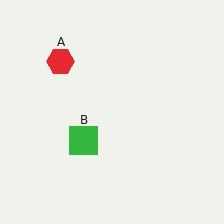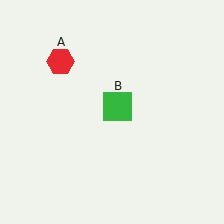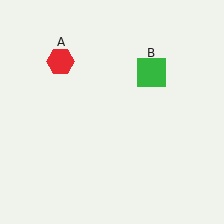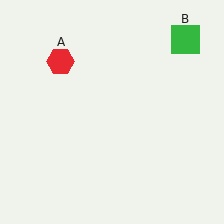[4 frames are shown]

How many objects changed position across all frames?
1 object changed position: green square (object B).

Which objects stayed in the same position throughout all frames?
Red hexagon (object A) remained stationary.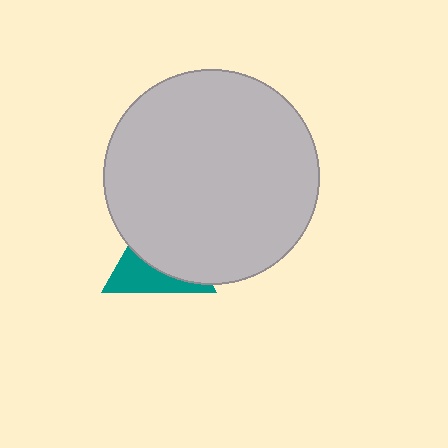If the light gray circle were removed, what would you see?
You would see the complete teal triangle.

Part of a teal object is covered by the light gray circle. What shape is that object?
It is a triangle.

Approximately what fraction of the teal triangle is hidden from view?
Roughly 60% of the teal triangle is hidden behind the light gray circle.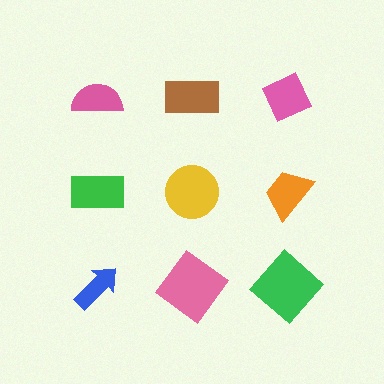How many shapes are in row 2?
3 shapes.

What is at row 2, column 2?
A yellow circle.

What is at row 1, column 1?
A pink semicircle.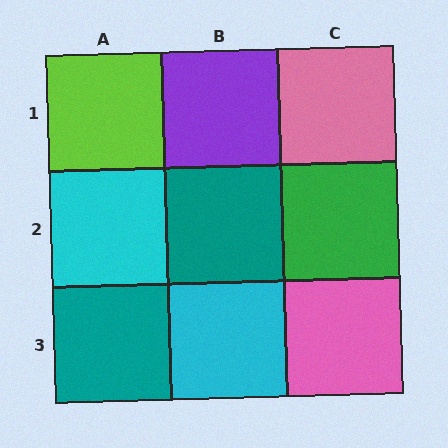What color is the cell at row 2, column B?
Teal.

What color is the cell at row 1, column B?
Purple.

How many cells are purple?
1 cell is purple.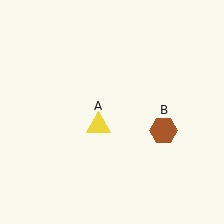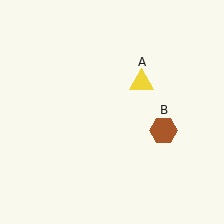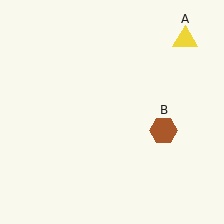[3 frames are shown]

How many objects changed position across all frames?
1 object changed position: yellow triangle (object A).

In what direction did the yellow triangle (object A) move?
The yellow triangle (object A) moved up and to the right.